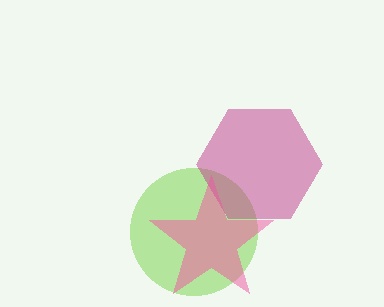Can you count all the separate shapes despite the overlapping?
Yes, there are 3 separate shapes.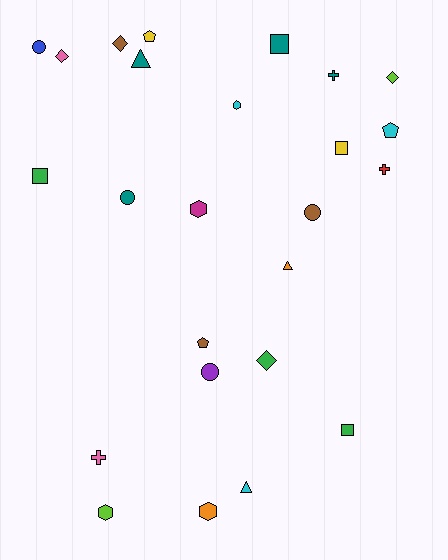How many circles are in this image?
There are 4 circles.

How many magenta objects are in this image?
There is 1 magenta object.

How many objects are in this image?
There are 25 objects.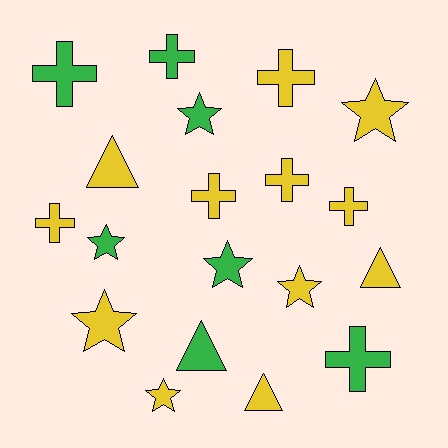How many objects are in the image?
There are 19 objects.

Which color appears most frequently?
Yellow, with 12 objects.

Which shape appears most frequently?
Cross, with 8 objects.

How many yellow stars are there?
There are 4 yellow stars.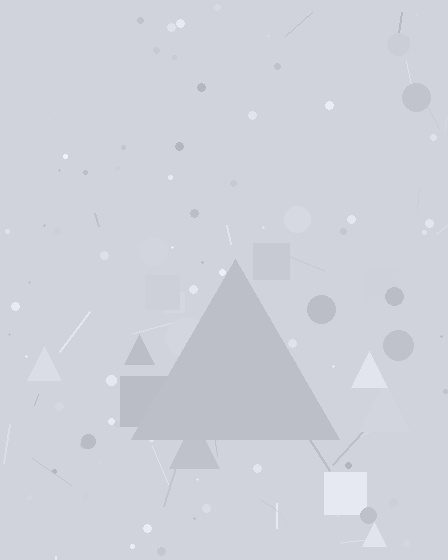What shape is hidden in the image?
A triangle is hidden in the image.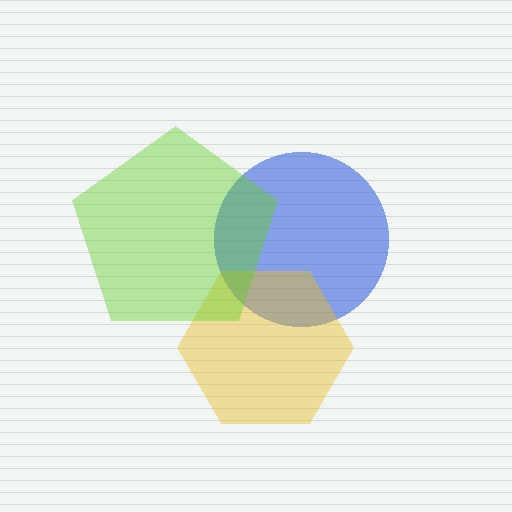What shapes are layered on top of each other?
The layered shapes are: a blue circle, a yellow hexagon, a lime pentagon.